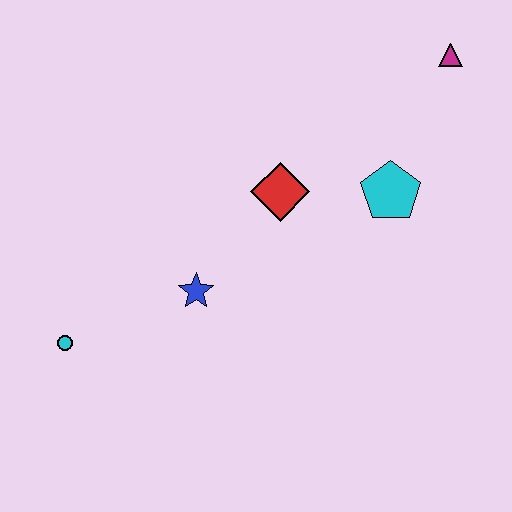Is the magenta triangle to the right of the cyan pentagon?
Yes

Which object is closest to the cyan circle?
The blue star is closest to the cyan circle.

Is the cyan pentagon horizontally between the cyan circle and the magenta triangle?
Yes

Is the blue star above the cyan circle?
Yes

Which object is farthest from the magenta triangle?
The cyan circle is farthest from the magenta triangle.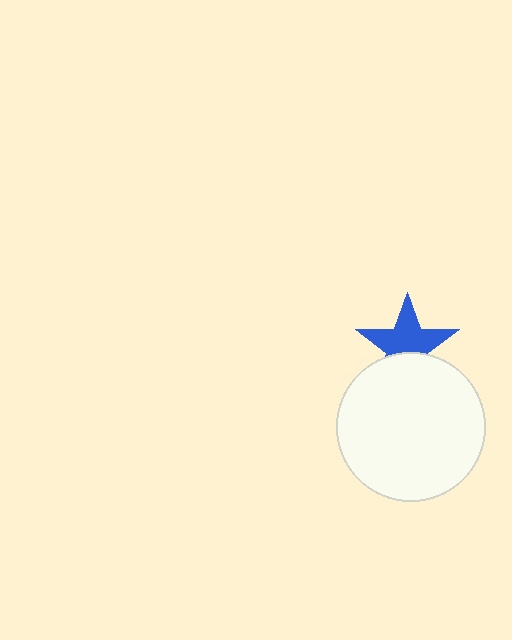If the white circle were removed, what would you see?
You would see the complete blue star.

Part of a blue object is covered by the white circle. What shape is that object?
It is a star.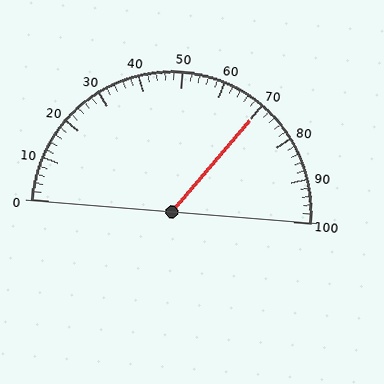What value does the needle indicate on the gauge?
The needle indicates approximately 70.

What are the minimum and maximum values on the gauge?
The gauge ranges from 0 to 100.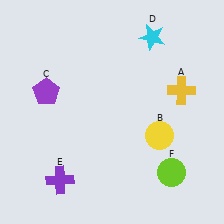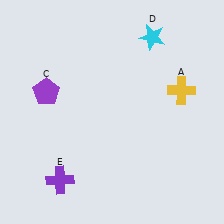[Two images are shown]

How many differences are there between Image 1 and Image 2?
There are 2 differences between the two images.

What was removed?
The lime circle (F), the yellow circle (B) were removed in Image 2.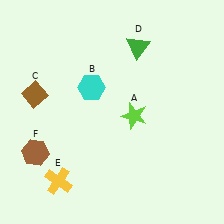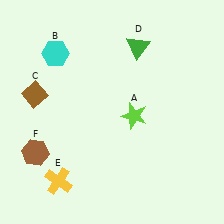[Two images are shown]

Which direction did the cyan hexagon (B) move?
The cyan hexagon (B) moved left.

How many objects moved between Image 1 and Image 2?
1 object moved between the two images.